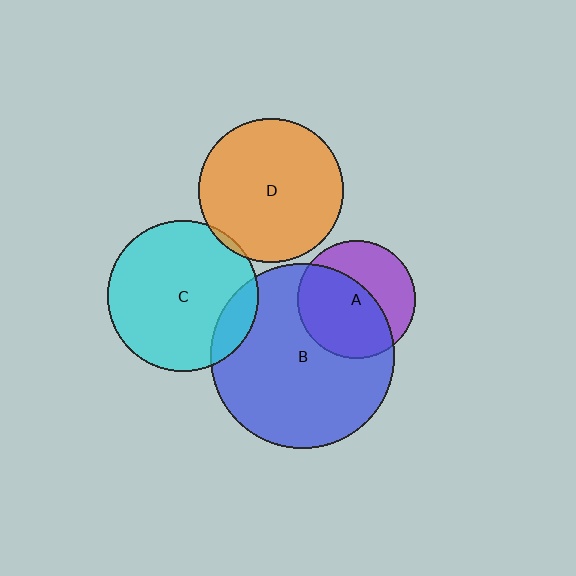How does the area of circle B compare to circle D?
Approximately 1.6 times.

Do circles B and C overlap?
Yes.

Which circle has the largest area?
Circle B (blue).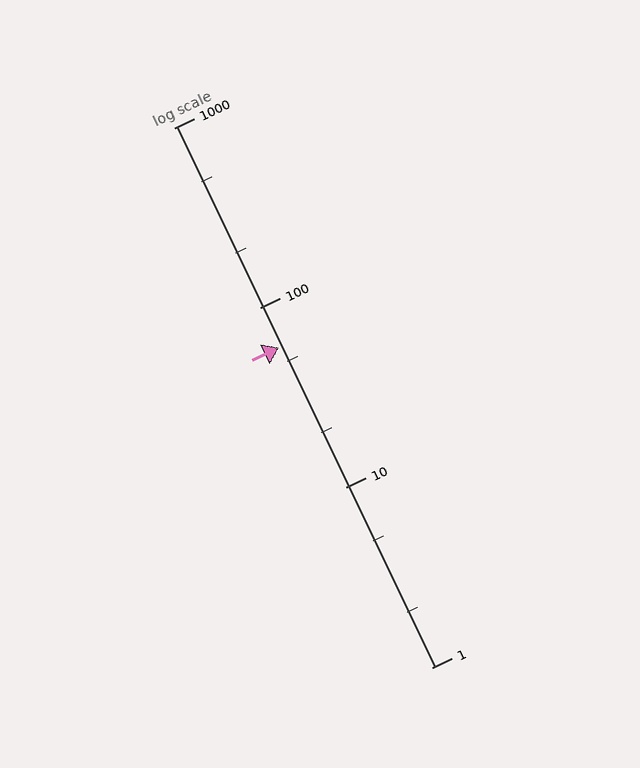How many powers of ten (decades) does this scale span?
The scale spans 3 decades, from 1 to 1000.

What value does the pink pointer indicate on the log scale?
The pointer indicates approximately 60.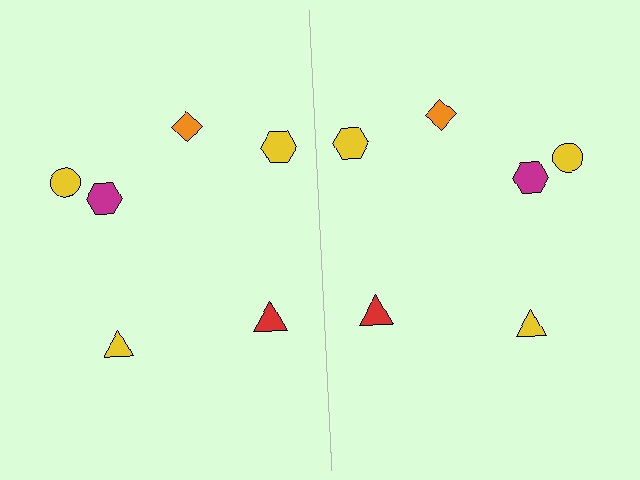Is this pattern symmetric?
Yes, this pattern has bilateral (reflection) symmetry.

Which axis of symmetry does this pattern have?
The pattern has a vertical axis of symmetry running through the center of the image.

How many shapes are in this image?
There are 12 shapes in this image.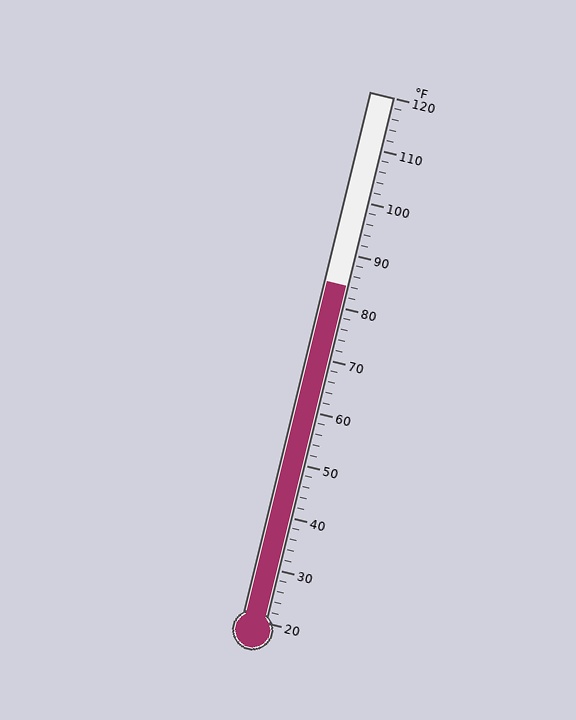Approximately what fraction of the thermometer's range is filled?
The thermometer is filled to approximately 65% of its range.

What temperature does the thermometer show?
The thermometer shows approximately 84°F.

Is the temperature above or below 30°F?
The temperature is above 30°F.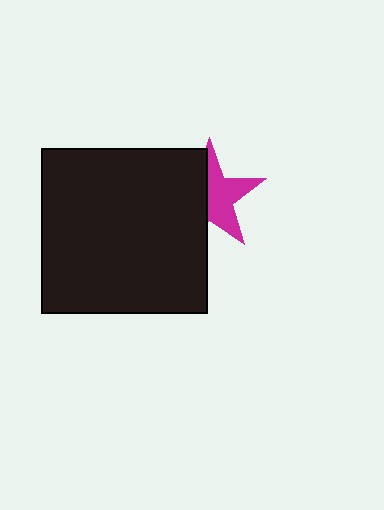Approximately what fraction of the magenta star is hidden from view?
Roughly 46% of the magenta star is hidden behind the black square.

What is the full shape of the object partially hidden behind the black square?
The partially hidden object is a magenta star.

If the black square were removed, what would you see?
You would see the complete magenta star.